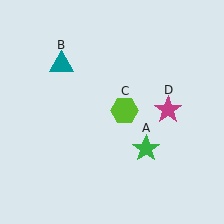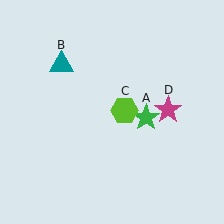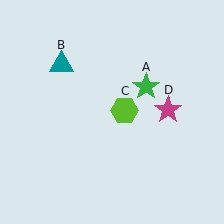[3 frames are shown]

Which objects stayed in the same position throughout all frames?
Teal triangle (object B) and lime hexagon (object C) and magenta star (object D) remained stationary.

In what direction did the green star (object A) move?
The green star (object A) moved up.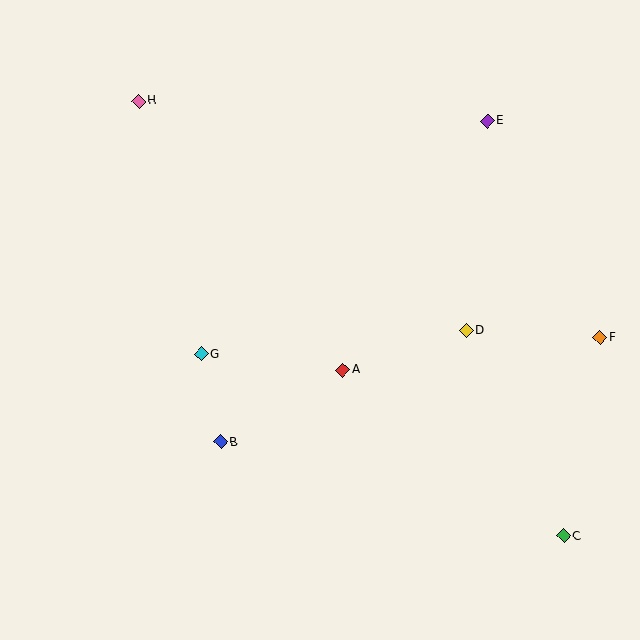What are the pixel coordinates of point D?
Point D is at (467, 330).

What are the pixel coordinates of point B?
Point B is at (221, 442).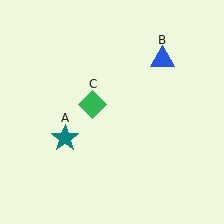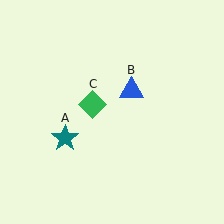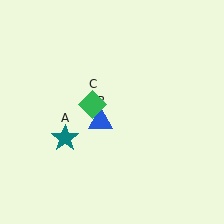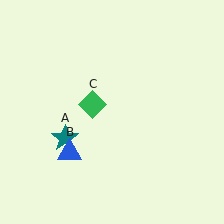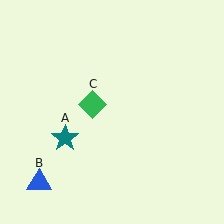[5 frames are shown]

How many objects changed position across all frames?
1 object changed position: blue triangle (object B).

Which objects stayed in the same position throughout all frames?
Teal star (object A) and green diamond (object C) remained stationary.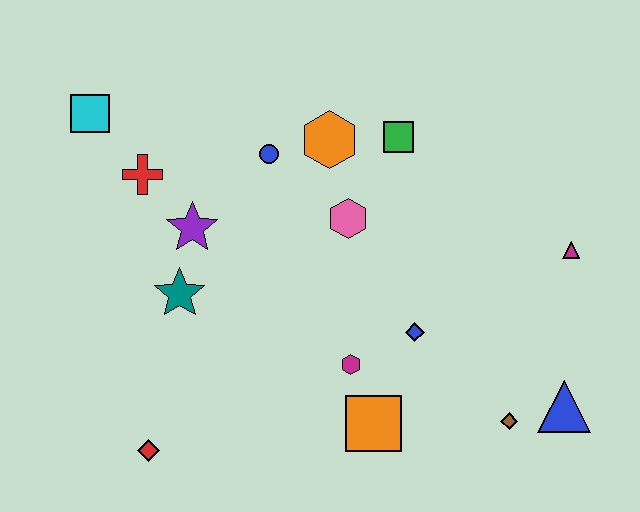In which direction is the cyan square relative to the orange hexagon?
The cyan square is to the left of the orange hexagon.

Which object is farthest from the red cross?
The blue triangle is farthest from the red cross.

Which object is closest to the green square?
The orange hexagon is closest to the green square.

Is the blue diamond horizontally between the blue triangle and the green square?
Yes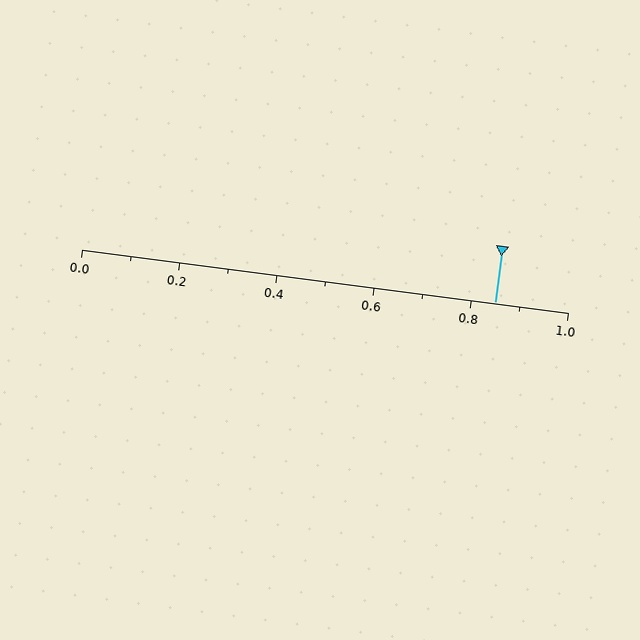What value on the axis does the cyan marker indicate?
The marker indicates approximately 0.85.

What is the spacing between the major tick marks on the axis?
The major ticks are spaced 0.2 apart.